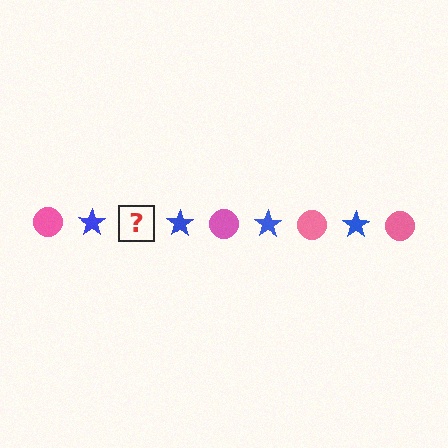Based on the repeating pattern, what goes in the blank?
The blank should be a pink circle.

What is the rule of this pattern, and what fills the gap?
The rule is that the pattern alternates between pink circle and blue star. The gap should be filled with a pink circle.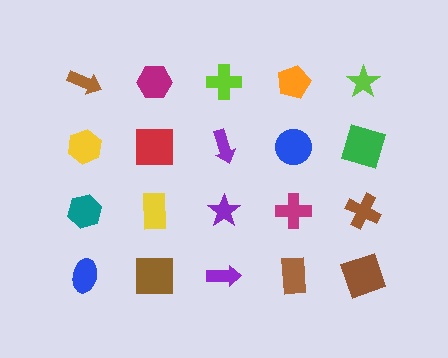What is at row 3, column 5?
A brown cross.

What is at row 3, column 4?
A magenta cross.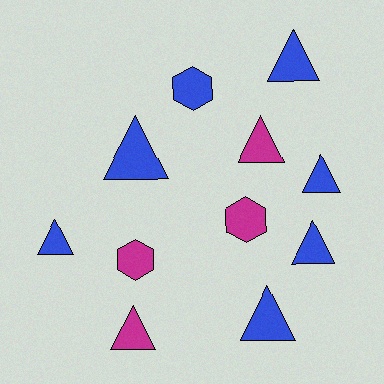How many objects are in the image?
There are 11 objects.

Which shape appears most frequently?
Triangle, with 8 objects.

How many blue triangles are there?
There are 6 blue triangles.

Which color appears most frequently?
Blue, with 7 objects.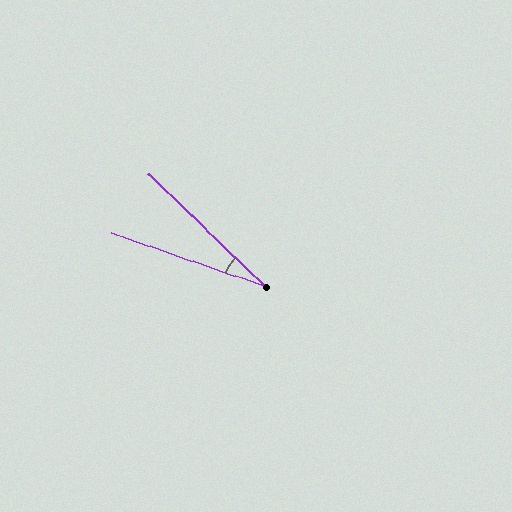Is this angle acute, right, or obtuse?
It is acute.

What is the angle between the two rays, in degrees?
Approximately 25 degrees.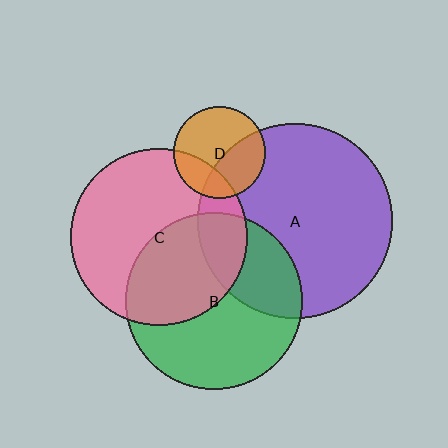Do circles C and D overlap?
Yes.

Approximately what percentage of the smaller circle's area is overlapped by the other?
Approximately 25%.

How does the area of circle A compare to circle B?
Approximately 1.2 times.